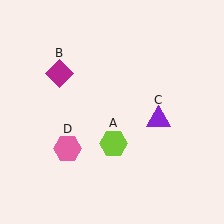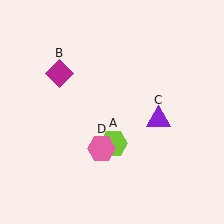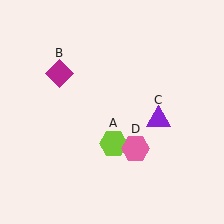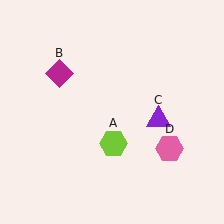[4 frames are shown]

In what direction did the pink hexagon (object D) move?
The pink hexagon (object D) moved right.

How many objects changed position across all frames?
1 object changed position: pink hexagon (object D).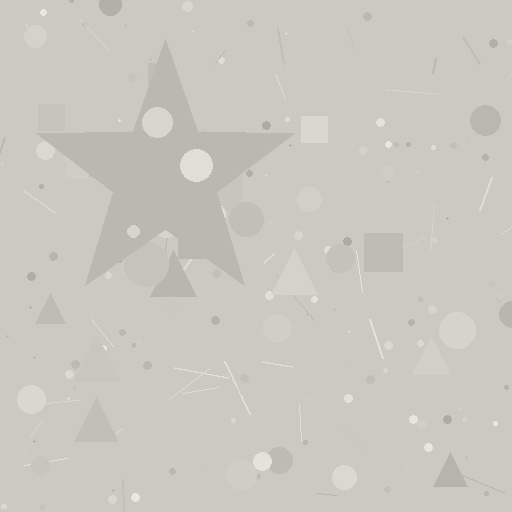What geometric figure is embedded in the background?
A star is embedded in the background.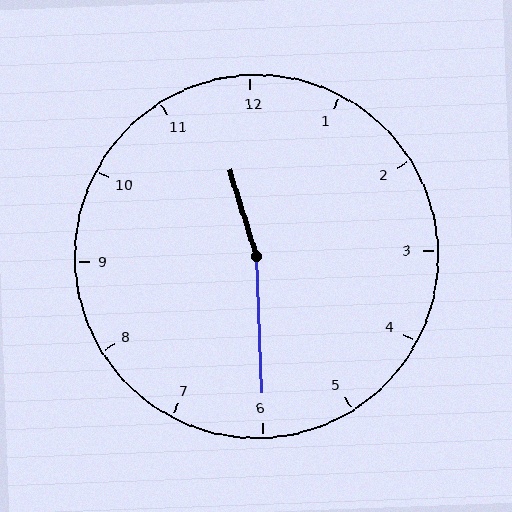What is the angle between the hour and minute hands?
Approximately 165 degrees.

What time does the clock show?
11:30.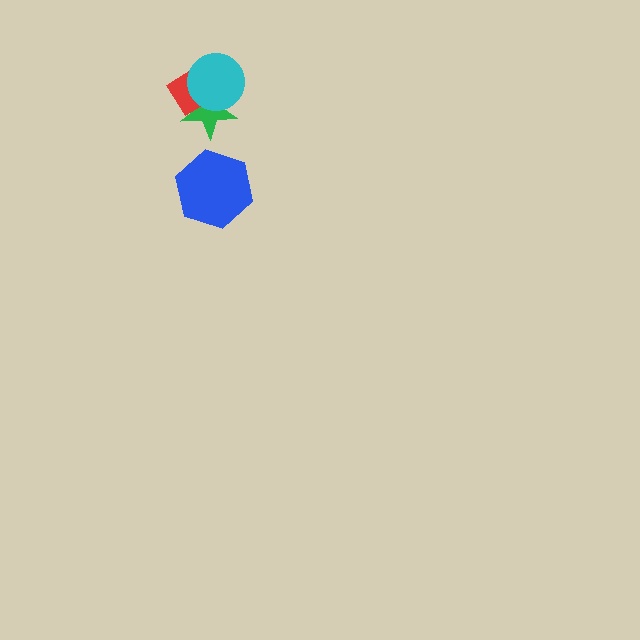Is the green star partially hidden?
Yes, it is partially covered by another shape.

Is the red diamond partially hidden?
Yes, it is partially covered by another shape.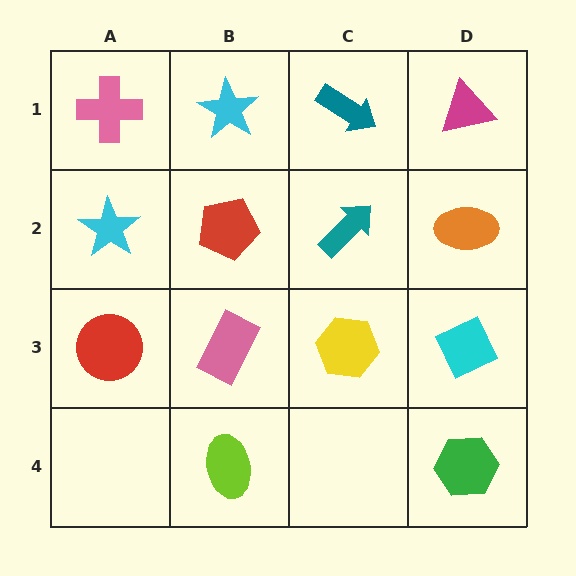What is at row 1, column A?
A pink cross.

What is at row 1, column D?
A magenta triangle.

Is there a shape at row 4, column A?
No, that cell is empty.